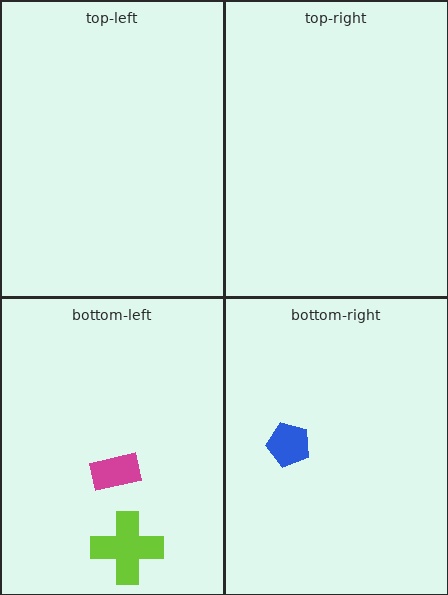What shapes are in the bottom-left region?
The lime cross, the magenta rectangle.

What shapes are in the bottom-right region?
The blue pentagon.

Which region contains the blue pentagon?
The bottom-right region.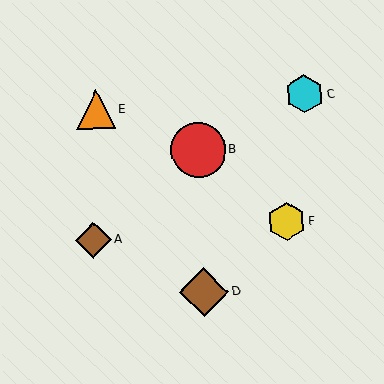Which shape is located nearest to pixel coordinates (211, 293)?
The brown diamond (labeled D) at (204, 292) is nearest to that location.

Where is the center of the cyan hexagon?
The center of the cyan hexagon is at (304, 94).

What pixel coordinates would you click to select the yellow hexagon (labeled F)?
Click at (287, 221) to select the yellow hexagon F.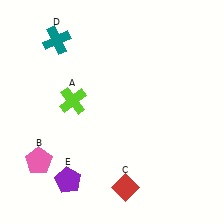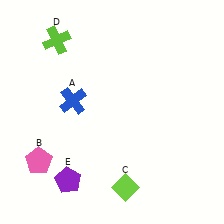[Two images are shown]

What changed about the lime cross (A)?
In Image 1, A is lime. In Image 2, it changed to blue.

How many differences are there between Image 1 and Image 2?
There are 3 differences between the two images.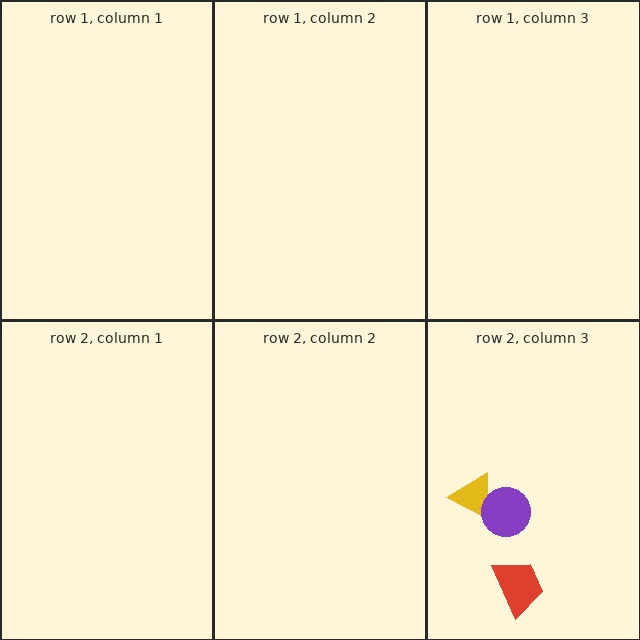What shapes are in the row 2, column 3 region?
The yellow triangle, the purple circle, the red trapezoid.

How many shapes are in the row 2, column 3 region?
3.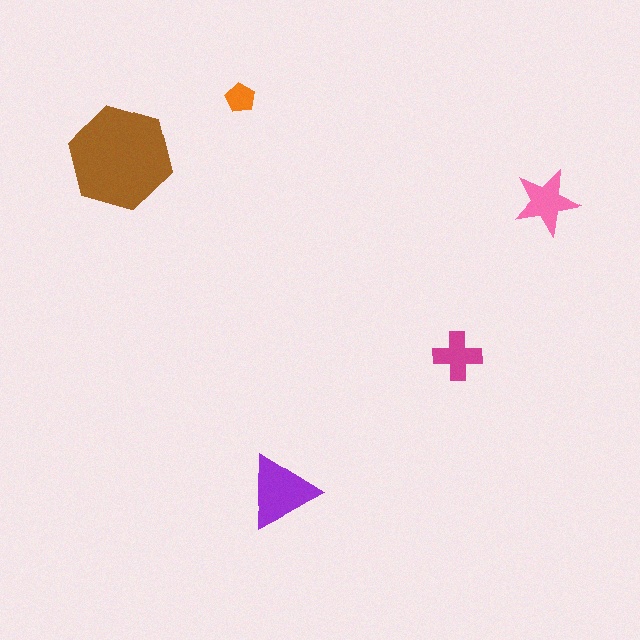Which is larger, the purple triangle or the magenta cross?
The purple triangle.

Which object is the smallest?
The orange pentagon.